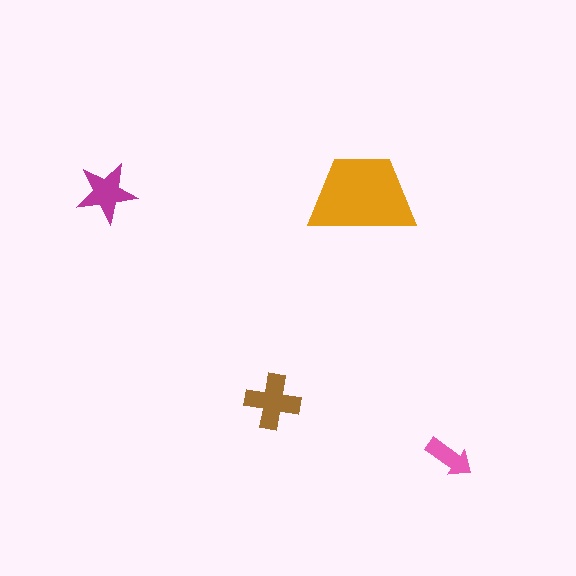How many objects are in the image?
There are 4 objects in the image.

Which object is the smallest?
The pink arrow.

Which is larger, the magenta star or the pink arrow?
The magenta star.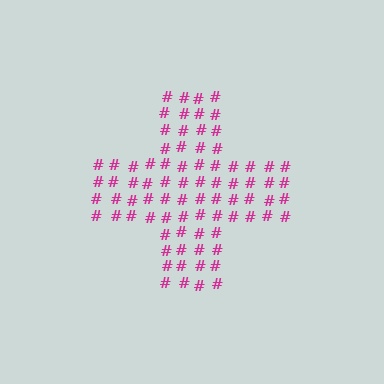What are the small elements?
The small elements are hash symbols.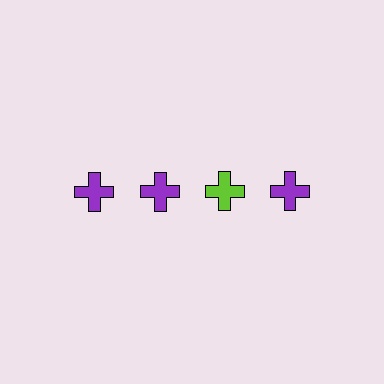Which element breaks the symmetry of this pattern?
The lime cross in the top row, center column breaks the symmetry. All other shapes are purple crosses.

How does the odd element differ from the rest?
It has a different color: lime instead of purple.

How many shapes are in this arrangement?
There are 4 shapes arranged in a grid pattern.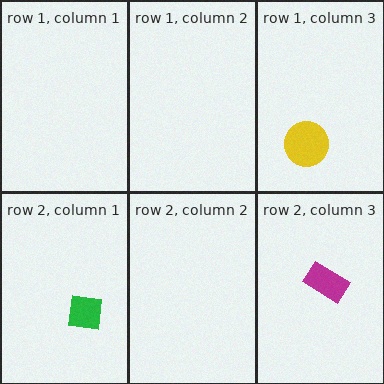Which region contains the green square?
The row 2, column 1 region.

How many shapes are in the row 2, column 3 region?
1.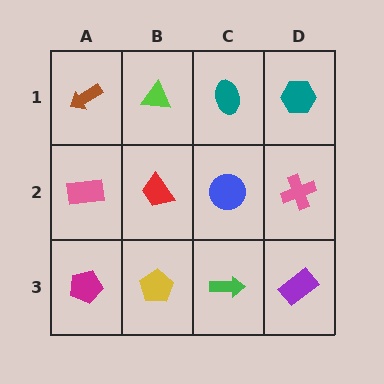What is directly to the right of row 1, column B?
A teal ellipse.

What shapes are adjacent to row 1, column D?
A pink cross (row 2, column D), a teal ellipse (row 1, column C).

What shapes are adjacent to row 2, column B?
A lime triangle (row 1, column B), a yellow pentagon (row 3, column B), a pink rectangle (row 2, column A), a blue circle (row 2, column C).